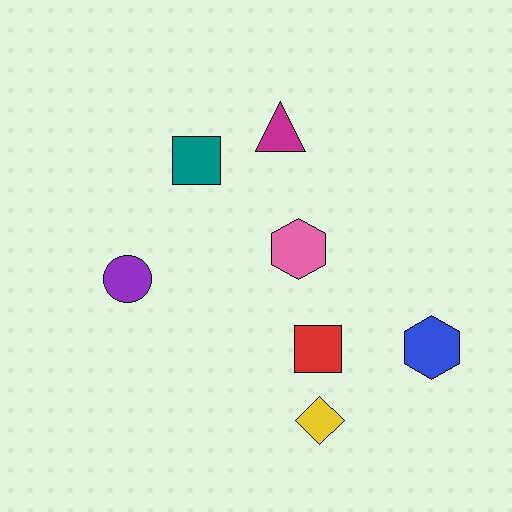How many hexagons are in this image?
There are 2 hexagons.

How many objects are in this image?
There are 7 objects.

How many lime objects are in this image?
There are no lime objects.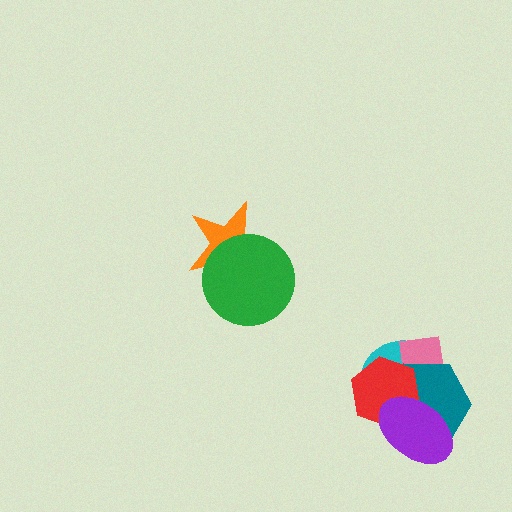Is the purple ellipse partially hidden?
No, no other shape covers it.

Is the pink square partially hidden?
Yes, it is partially covered by another shape.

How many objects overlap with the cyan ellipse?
3 objects overlap with the cyan ellipse.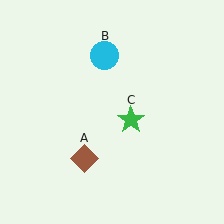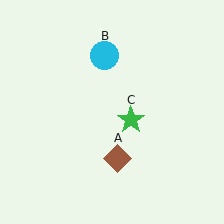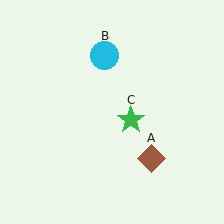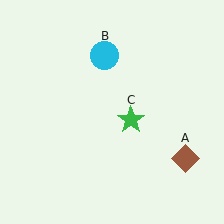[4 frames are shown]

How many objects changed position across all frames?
1 object changed position: brown diamond (object A).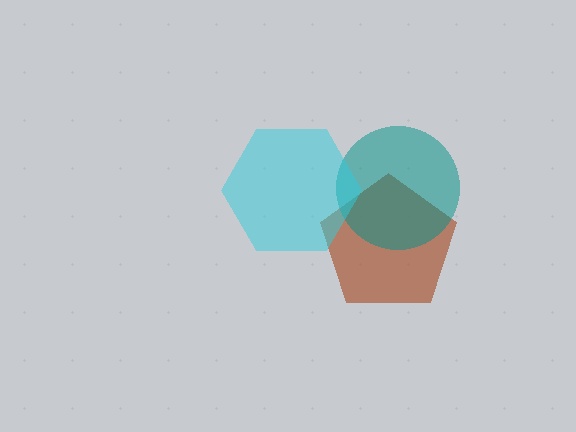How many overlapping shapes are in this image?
There are 3 overlapping shapes in the image.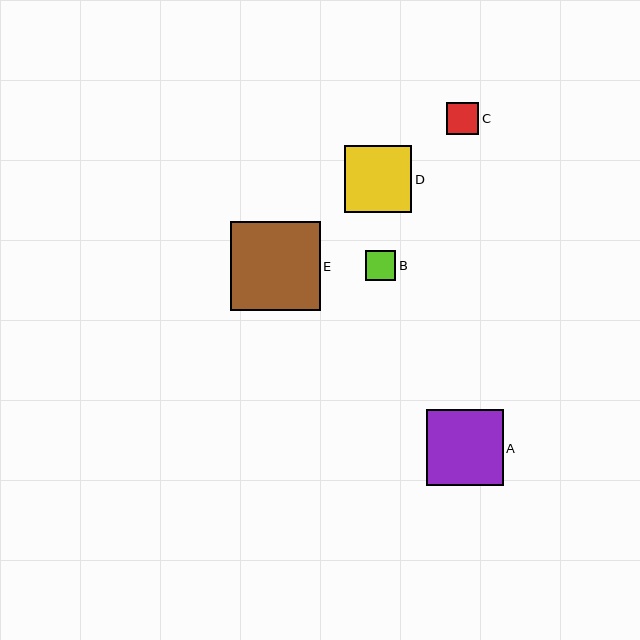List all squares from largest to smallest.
From largest to smallest: E, A, D, C, B.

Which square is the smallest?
Square B is the smallest with a size of approximately 30 pixels.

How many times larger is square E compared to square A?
Square E is approximately 1.2 times the size of square A.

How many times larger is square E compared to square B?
Square E is approximately 3.0 times the size of square B.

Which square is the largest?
Square E is the largest with a size of approximately 89 pixels.